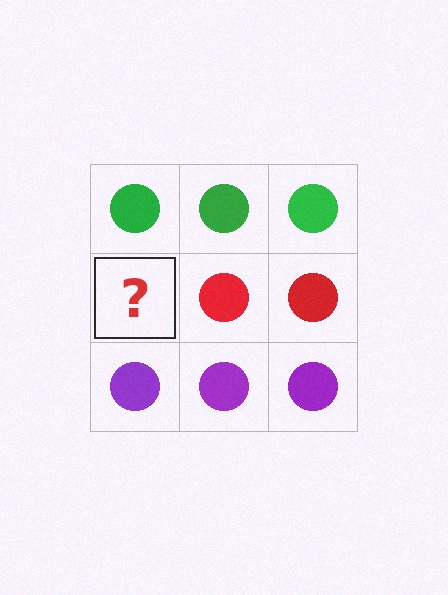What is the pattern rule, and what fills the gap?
The rule is that each row has a consistent color. The gap should be filled with a red circle.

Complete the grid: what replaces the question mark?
The question mark should be replaced with a red circle.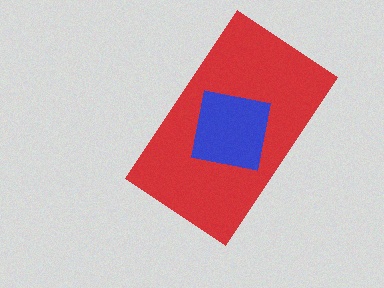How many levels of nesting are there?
2.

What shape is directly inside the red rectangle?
The blue square.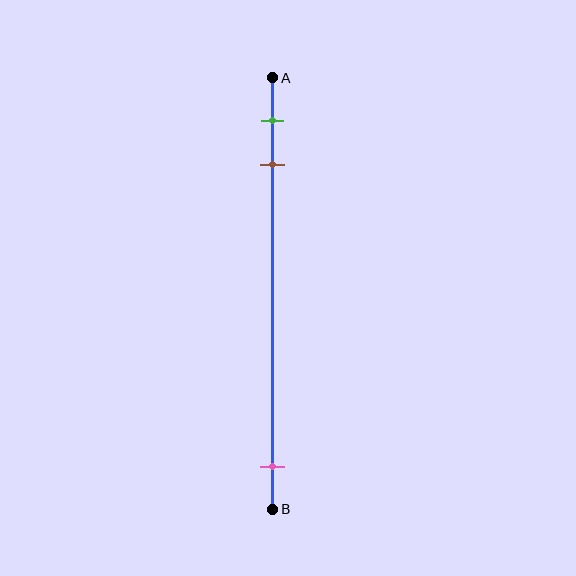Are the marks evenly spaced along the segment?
No, the marks are not evenly spaced.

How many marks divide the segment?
There are 3 marks dividing the segment.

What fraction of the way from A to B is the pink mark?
The pink mark is approximately 90% (0.9) of the way from A to B.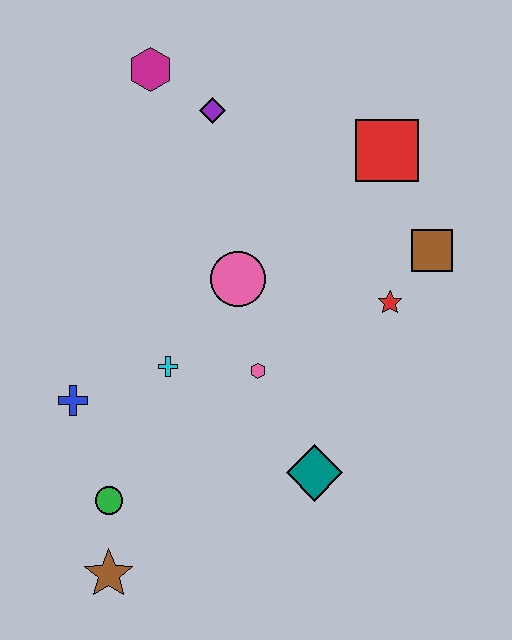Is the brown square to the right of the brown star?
Yes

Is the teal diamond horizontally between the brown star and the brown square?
Yes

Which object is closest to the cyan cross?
The pink hexagon is closest to the cyan cross.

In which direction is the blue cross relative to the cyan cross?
The blue cross is to the left of the cyan cross.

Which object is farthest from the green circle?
The red square is farthest from the green circle.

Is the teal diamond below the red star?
Yes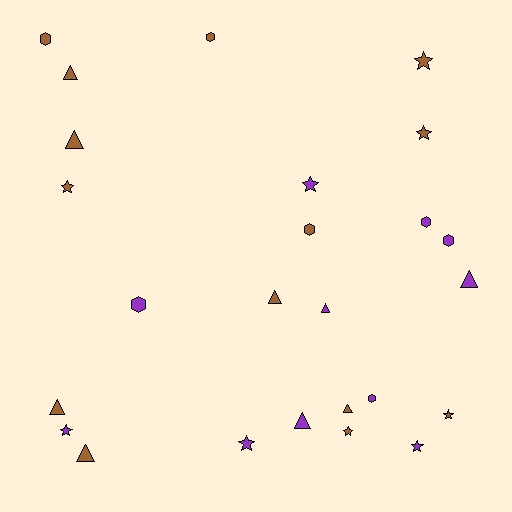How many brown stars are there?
There are 5 brown stars.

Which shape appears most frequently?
Star, with 9 objects.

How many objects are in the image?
There are 25 objects.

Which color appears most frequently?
Brown, with 14 objects.